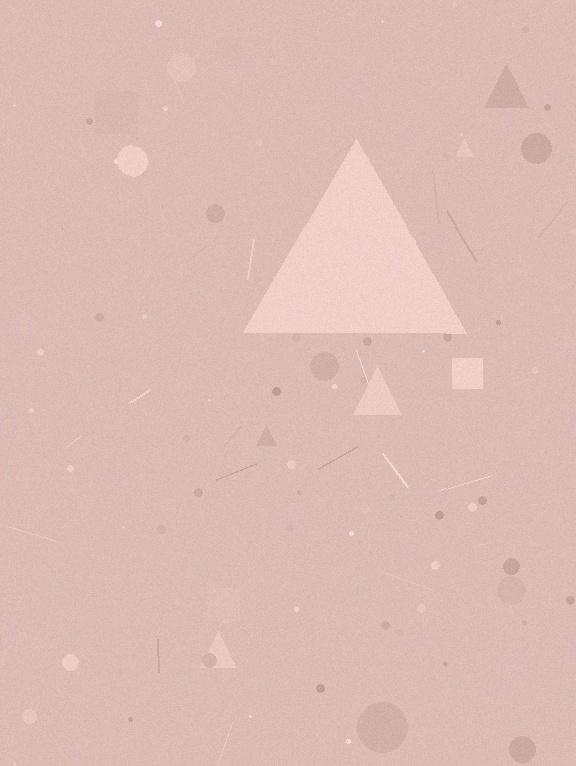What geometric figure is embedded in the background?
A triangle is embedded in the background.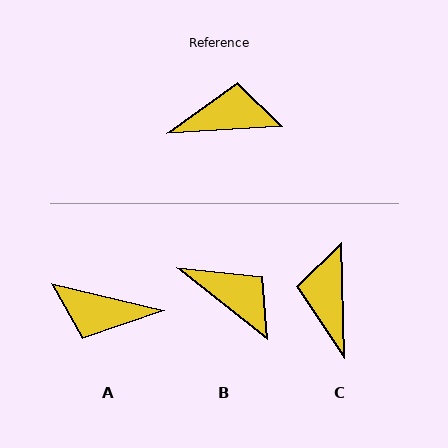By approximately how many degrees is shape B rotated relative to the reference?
Approximately 41 degrees clockwise.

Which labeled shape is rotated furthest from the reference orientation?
A, about 163 degrees away.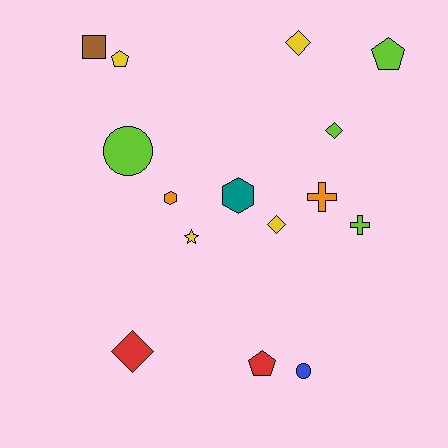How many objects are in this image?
There are 15 objects.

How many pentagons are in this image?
There are 3 pentagons.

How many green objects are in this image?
There are no green objects.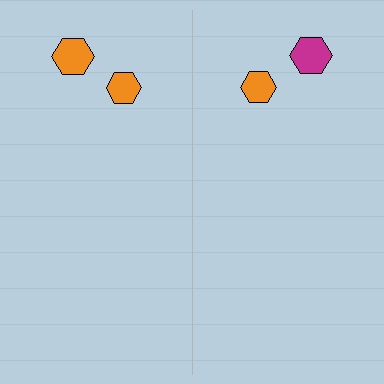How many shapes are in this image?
There are 4 shapes in this image.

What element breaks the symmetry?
The magenta hexagon on the right side breaks the symmetry — its mirror counterpart is orange.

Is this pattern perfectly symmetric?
No, the pattern is not perfectly symmetric. The magenta hexagon on the right side breaks the symmetry — its mirror counterpart is orange.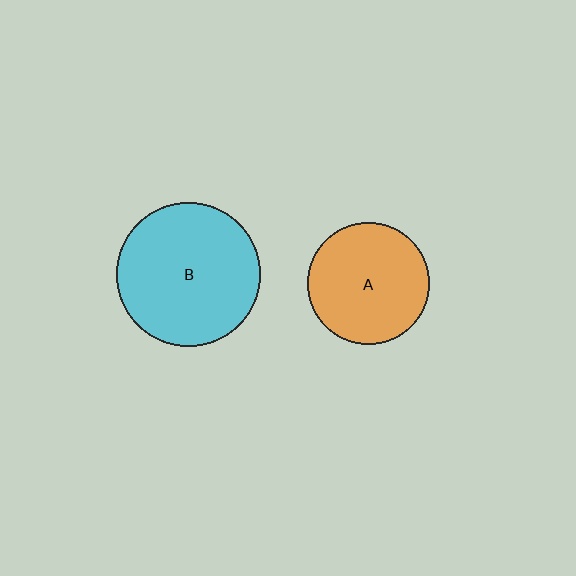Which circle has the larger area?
Circle B (cyan).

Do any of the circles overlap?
No, none of the circles overlap.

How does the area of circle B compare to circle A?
Approximately 1.4 times.